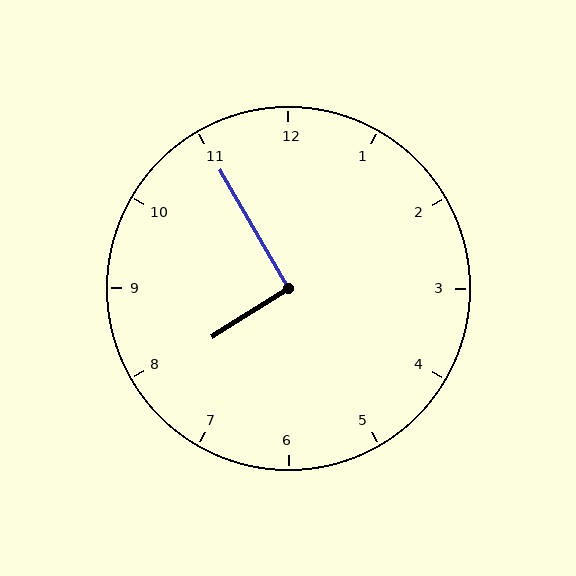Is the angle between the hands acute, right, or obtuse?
It is right.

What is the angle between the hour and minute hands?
Approximately 92 degrees.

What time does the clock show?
7:55.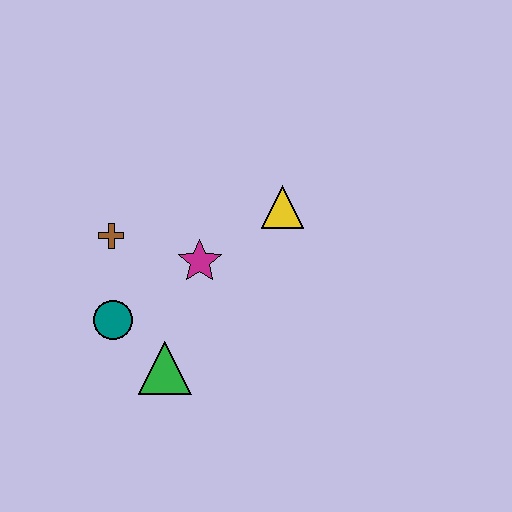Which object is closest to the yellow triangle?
The magenta star is closest to the yellow triangle.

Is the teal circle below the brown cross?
Yes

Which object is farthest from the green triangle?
The yellow triangle is farthest from the green triangle.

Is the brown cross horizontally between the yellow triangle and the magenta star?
No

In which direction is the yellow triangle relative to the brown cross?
The yellow triangle is to the right of the brown cross.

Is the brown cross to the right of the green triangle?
No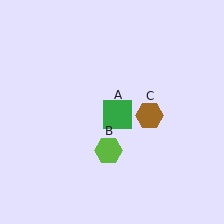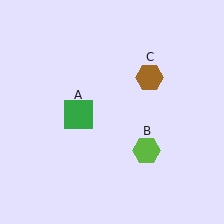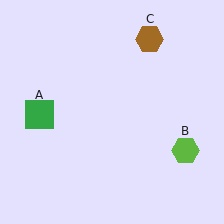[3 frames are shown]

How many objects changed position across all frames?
3 objects changed position: green square (object A), lime hexagon (object B), brown hexagon (object C).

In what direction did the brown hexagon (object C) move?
The brown hexagon (object C) moved up.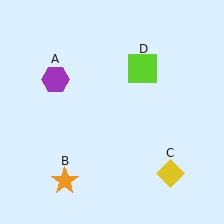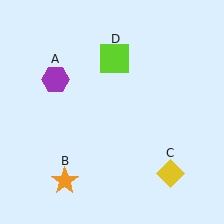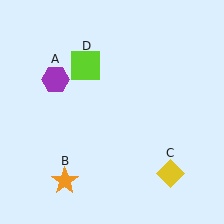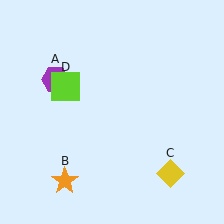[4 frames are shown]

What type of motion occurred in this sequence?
The lime square (object D) rotated counterclockwise around the center of the scene.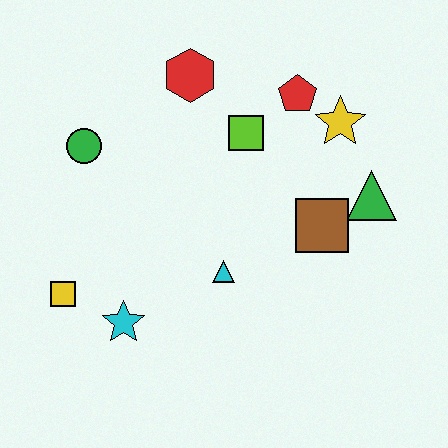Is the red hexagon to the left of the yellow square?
No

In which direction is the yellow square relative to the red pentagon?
The yellow square is to the left of the red pentagon.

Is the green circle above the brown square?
Yes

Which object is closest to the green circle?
The red hexagon is closest to the green circle.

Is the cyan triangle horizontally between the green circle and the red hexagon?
No